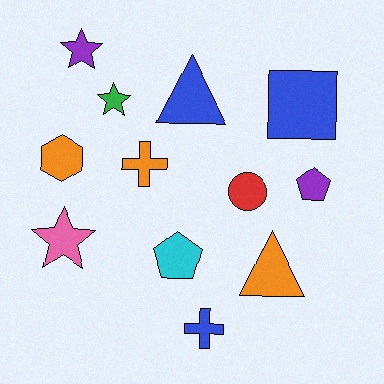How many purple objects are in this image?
There are 2 purple objects.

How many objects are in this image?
There are 12 objects.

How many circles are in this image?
There is 1 circle.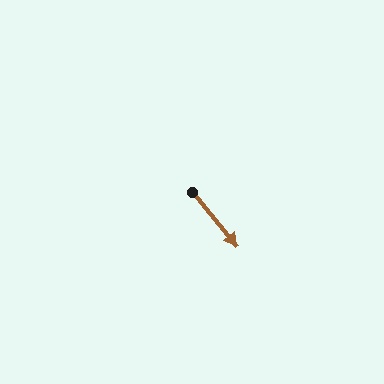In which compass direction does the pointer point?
Southeast.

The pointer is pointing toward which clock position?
Roughly 5 o'clock.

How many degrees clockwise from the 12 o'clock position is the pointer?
Approximately 140 degrees.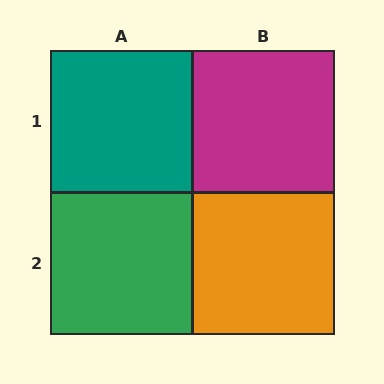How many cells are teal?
1 cell is teal.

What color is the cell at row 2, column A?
Green.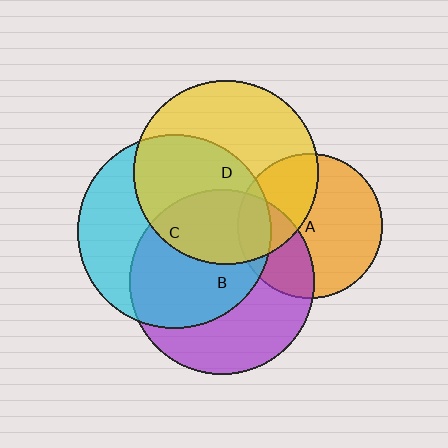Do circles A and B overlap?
Yes.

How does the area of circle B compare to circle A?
Approximately 1.6 times.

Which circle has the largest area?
Circle C (cyan).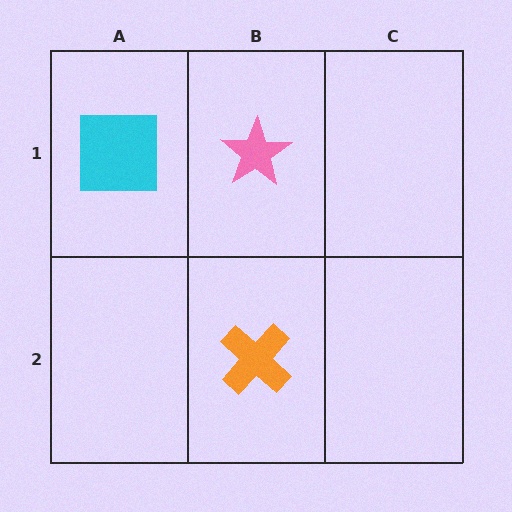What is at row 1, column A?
A cyan square.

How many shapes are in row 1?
2 shapes.